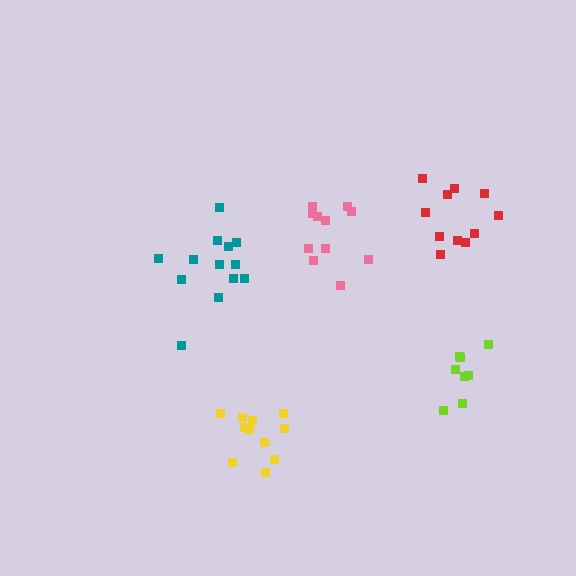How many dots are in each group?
Group 1: 11 dots, Group 2: 8 dots, Group 3: 11 dots, Group 4: 11 dots, Group 5: 13 dots (54 total).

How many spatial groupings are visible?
There are 5 spatial groupings.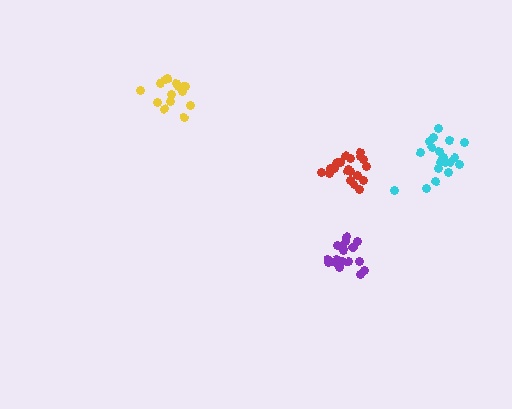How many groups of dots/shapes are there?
There are 4 groups.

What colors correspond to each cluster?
The clusters are colored: purple, yellow, red, cyan.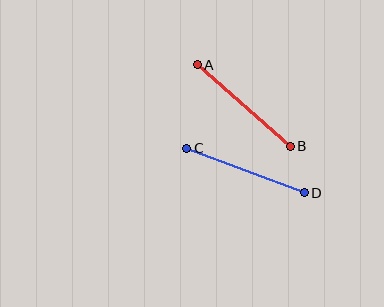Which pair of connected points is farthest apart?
Points C and D are farthest apart.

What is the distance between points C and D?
The distance is approximately 126 pixels.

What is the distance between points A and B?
The distance is approximately 124 pixels.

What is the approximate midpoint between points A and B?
The midpoint is at approximately (244, 106) pixels.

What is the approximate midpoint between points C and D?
The midpoint is at approximately (245, 170) pixels.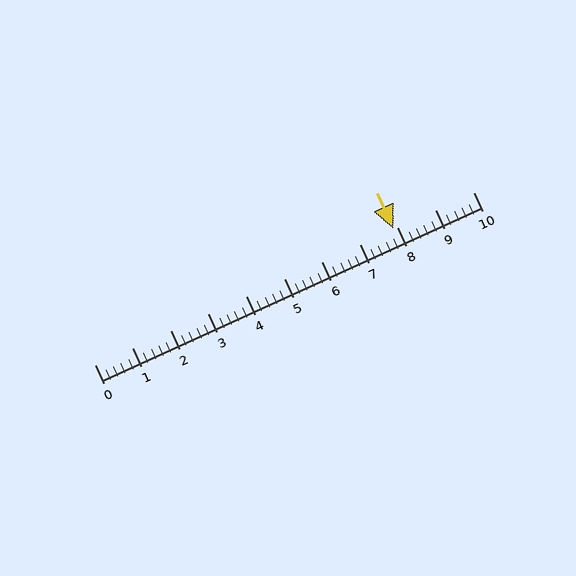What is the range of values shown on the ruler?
The ruler shows values from 0 to 10.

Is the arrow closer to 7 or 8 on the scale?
The arrow is closer to 8.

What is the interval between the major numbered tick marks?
The major tick marks are spaced 1 units apart.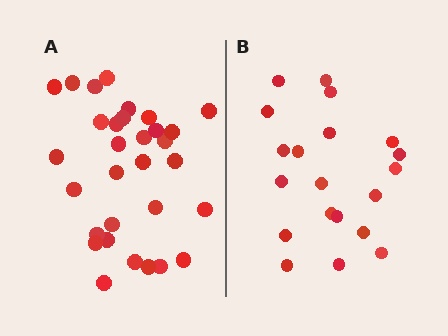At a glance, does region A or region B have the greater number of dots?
Region A (the left region) has more dots.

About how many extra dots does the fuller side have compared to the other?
Region A has roughly 12 or so more dots than region B.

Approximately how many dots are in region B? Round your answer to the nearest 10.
About 20 dots.